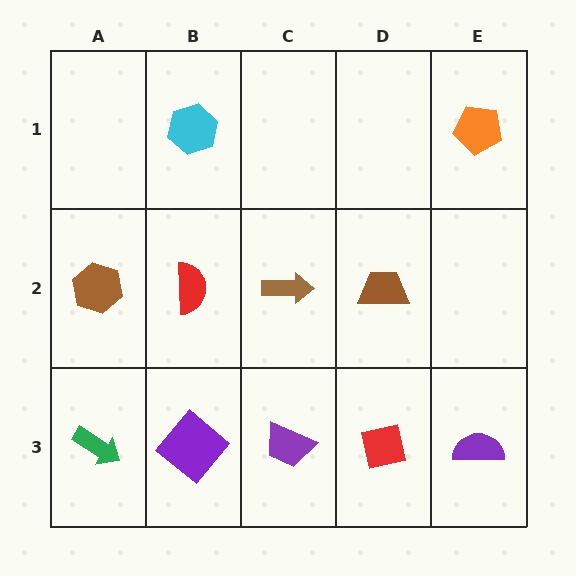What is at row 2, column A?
A brown hexagon.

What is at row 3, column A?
A green arrow.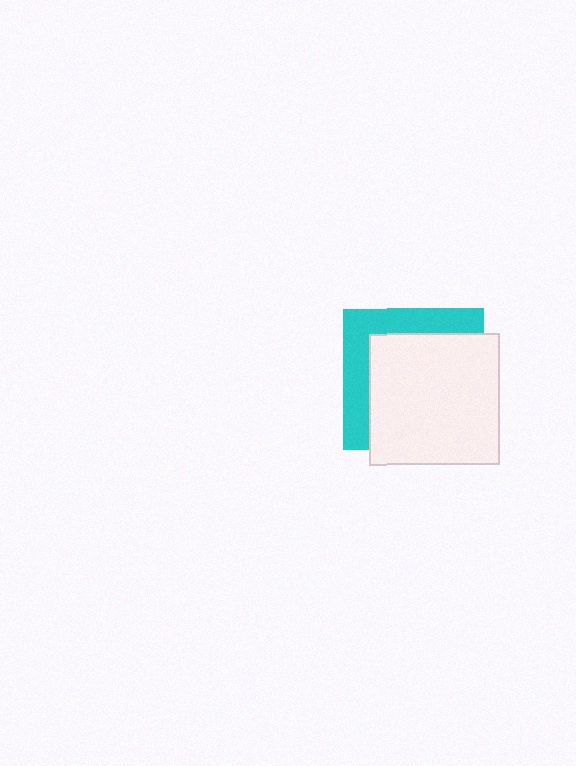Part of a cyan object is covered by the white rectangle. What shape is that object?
It is a square.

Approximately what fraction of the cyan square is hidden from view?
Roughly 67% of the cyan square is hidden behind the white rectangle.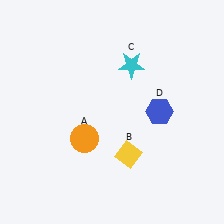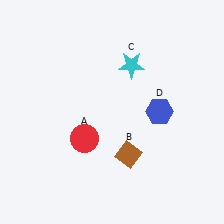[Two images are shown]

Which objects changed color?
A changed from orange to red. B changed from yellow to brown.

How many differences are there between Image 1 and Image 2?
There are 2 differences between the two images.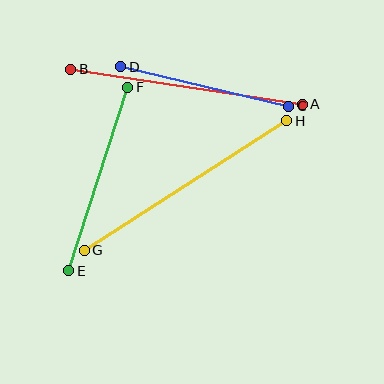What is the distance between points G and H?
The distance is approximately 240 pixels.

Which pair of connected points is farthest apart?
Points G and H are farthest apart.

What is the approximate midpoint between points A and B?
The midpoint is at approximately (186, 87) pixels.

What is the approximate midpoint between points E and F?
The midpoint is at approximately (98, 179) pixels.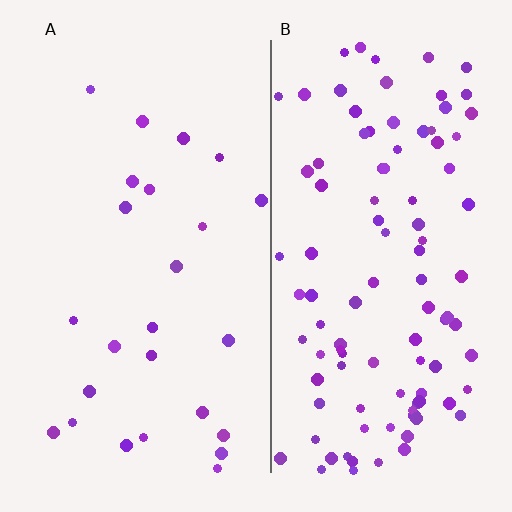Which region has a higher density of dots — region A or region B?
B (the right).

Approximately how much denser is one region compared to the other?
Approximately 4.1× — region B over region A.